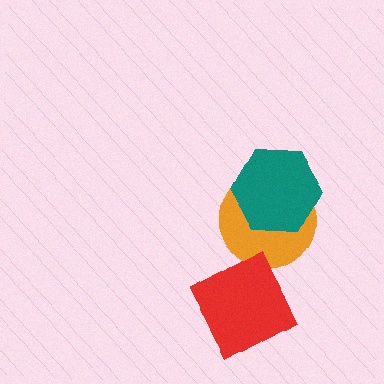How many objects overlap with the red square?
0 objects overlap with the red square.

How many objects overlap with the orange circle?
1 object overlaps with the orange circle.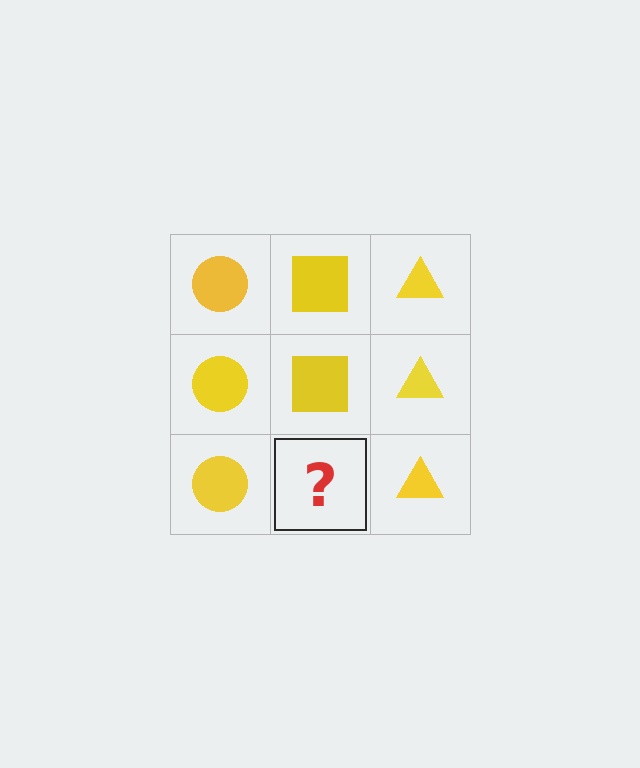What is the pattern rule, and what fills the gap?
The rule is that each column has a consistent shape. The gap should be filled with a yellow square.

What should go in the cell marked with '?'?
The missing cell should contain a yellow square.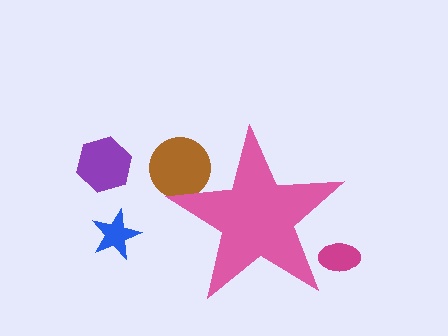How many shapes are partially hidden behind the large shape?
2 shapes are partially hidden.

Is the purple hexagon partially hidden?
No, the purple hexagon is fully visible.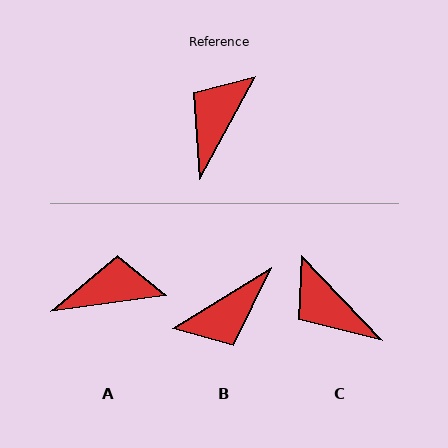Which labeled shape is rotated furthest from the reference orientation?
B, about 150 degrees away.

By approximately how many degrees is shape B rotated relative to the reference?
Approximately 150 degrees counter-clockwise.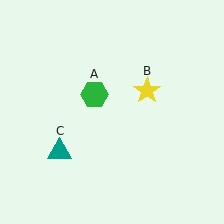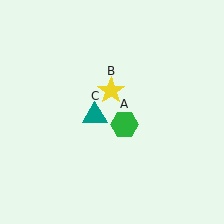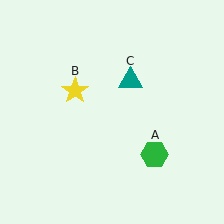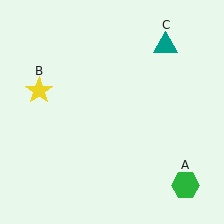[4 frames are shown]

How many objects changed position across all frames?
3 objects changed position: green hexagon (object A), yellow star (object B), teal triangle (object C).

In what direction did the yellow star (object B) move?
The yellow star (object B) moved left.